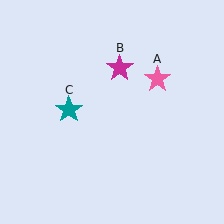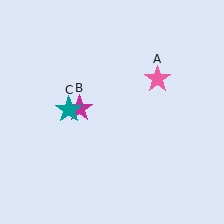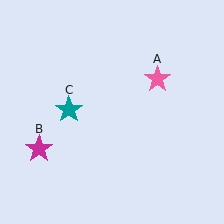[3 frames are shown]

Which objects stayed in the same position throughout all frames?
Pink star (object A) and teal star (object C) remained stationary.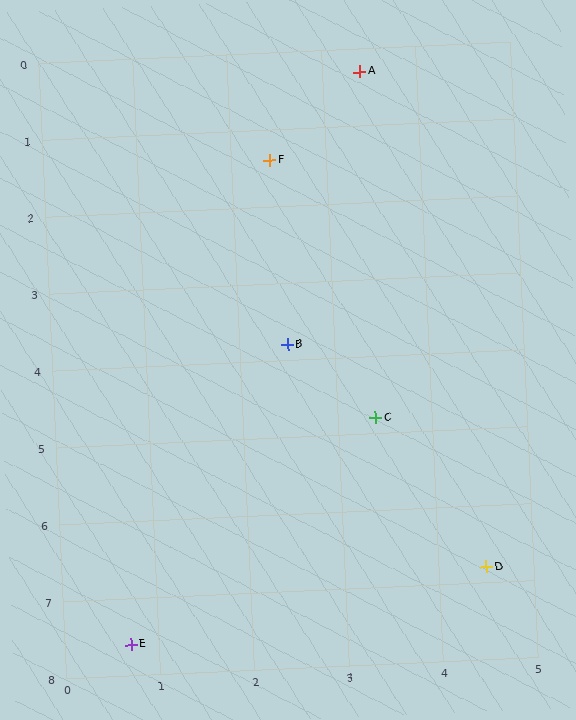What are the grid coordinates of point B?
Point B is at approximately (2.5, 3.8).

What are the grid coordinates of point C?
Point C is at approximately (3.4, 4.8).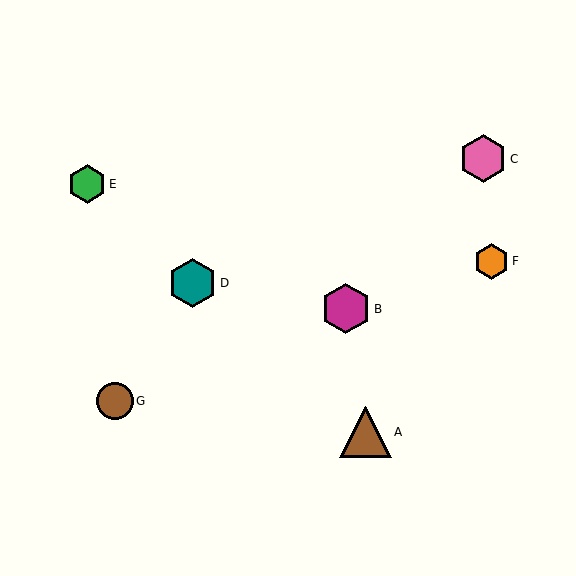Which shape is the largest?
The brown triangle (labeled A) is the largest.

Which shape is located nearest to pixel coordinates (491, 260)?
The orange hexagon (labeled F) at (492, 261) is nearest to that location.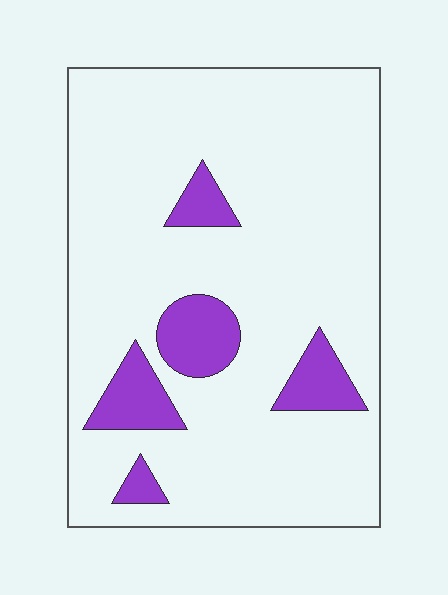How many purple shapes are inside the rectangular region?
5.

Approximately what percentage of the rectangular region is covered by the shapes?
Approximately 15%.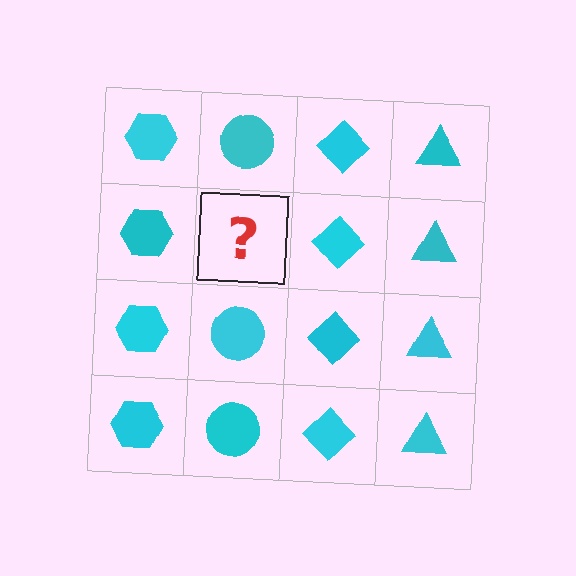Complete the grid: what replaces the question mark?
The question mark should be replaced with a cyan circle.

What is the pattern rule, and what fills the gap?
The rule is that each column has a consistent shape. The gap should be filled with a cyan circle.